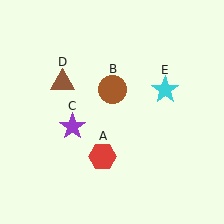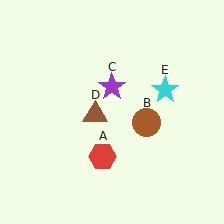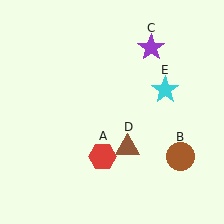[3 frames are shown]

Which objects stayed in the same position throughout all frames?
Red hexagon (object A) and cyan star (object E) remained stationary.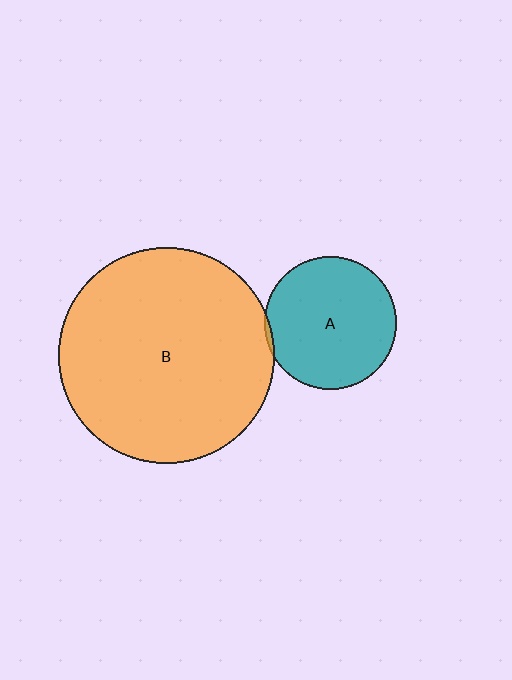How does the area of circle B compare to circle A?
Approximately 2.6 times.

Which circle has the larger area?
Circle B (orange).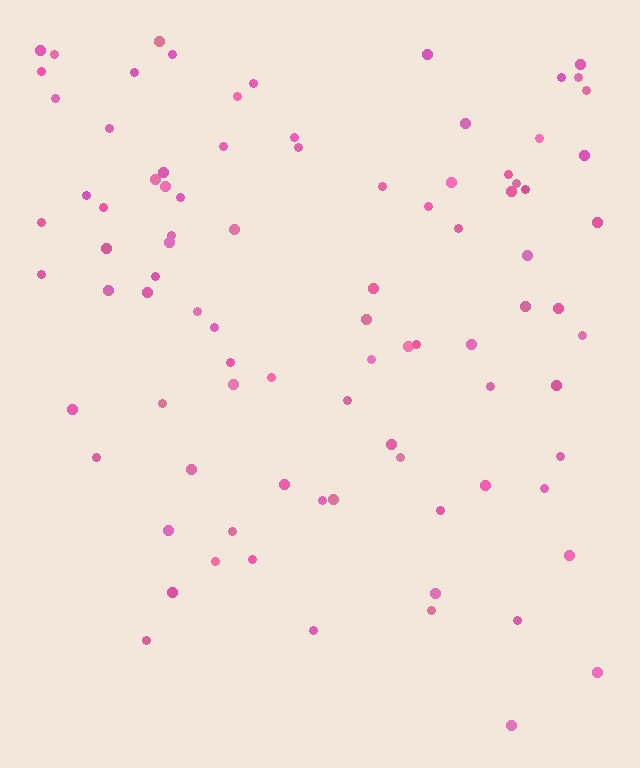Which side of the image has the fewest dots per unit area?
The bottom.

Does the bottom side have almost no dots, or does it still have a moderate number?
Still a moderate number, just noticeably fewer than the top.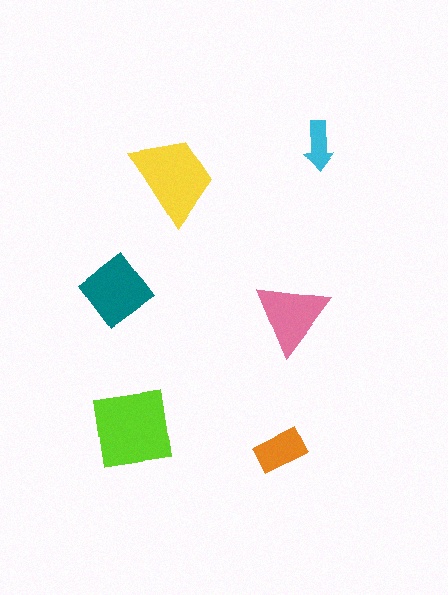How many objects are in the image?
There are 6 objects in the image.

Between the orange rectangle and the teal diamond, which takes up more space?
The teal diamond.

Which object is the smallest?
The cyan arrow.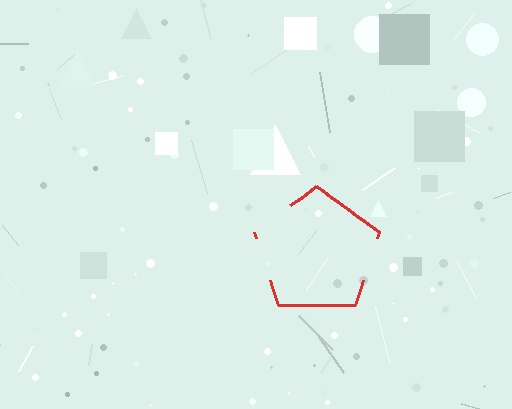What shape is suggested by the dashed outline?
The dashed outline suggests a pentagon.